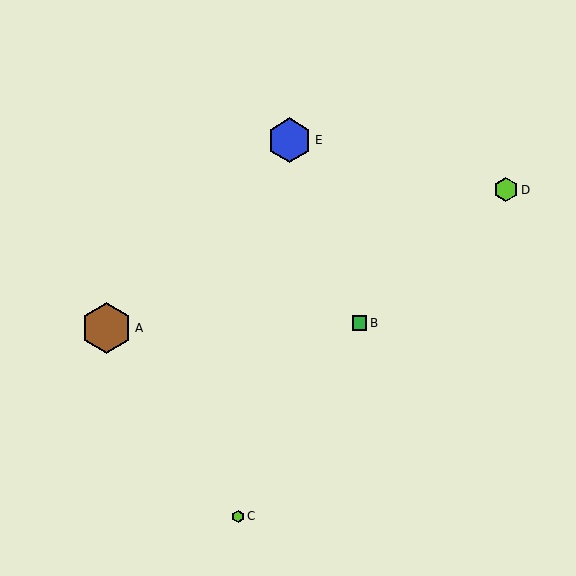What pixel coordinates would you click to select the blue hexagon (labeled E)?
Click at (290, 140) to select the blue hexagon E.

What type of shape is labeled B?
Shape B is a green square.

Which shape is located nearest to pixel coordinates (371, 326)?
The green square (labeled B) at (360, 323) is nearest to that location.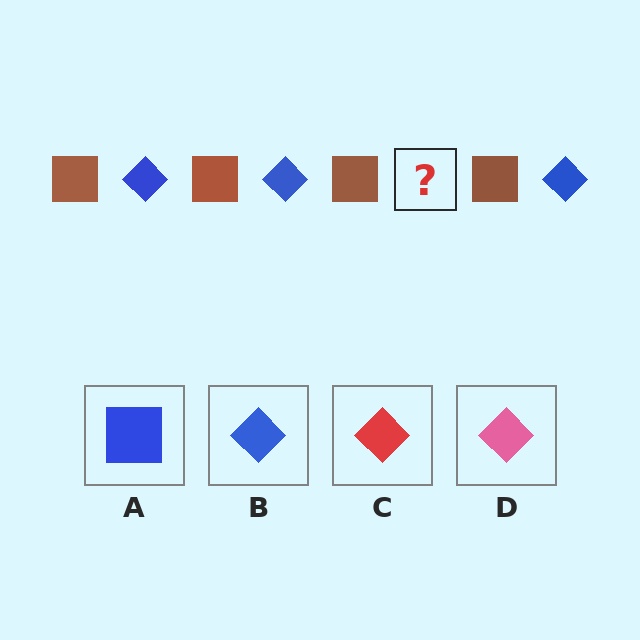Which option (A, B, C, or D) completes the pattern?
B.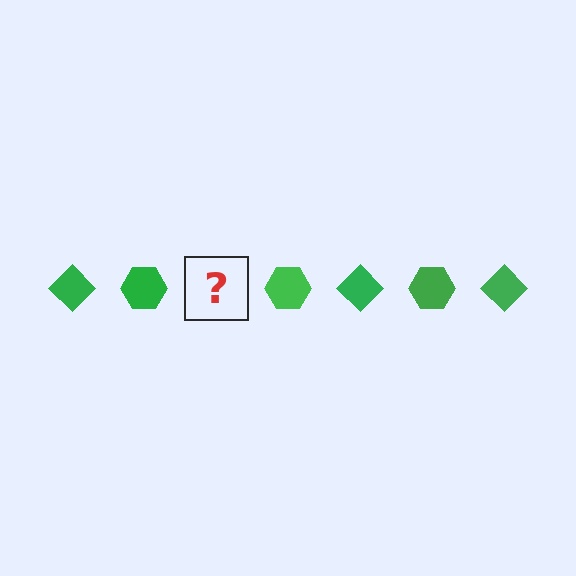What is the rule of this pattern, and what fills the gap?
The rule is that the pattern cycles through diamond, hexagon shapes in green. The gap should be filled with a green diamond.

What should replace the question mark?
The question mark should be replaced with a green diamond.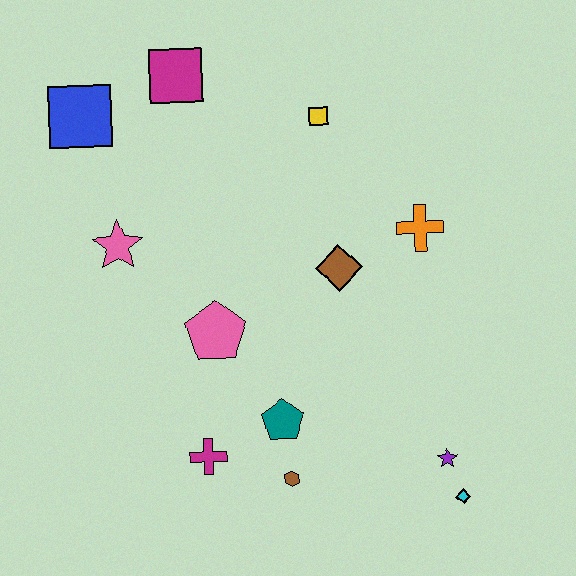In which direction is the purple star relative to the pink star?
The purple star is to the right of the pink star.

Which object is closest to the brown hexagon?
The teal pentagon is closest to the brown hexagon.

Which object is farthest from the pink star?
The cyan diamond is farthest from the pink star.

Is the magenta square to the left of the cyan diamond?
Yes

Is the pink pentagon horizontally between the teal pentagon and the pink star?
Yes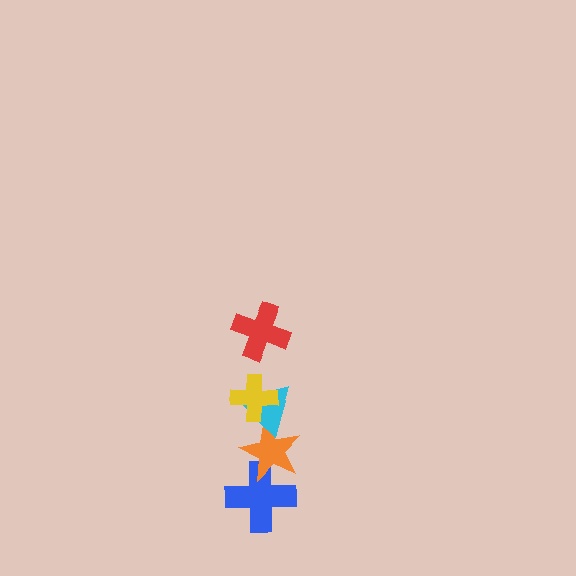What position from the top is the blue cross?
The blue cross is 5th from the top.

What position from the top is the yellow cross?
The yellow cross is 2nd from the top.